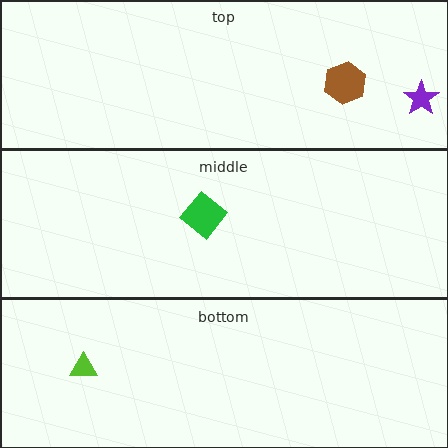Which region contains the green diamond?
The middle region.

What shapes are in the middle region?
The green diamond.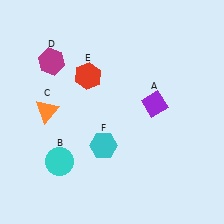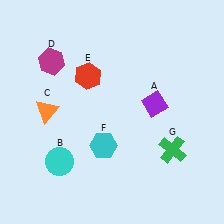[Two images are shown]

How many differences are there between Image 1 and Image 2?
There is 1 difference between the two images.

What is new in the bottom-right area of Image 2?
A green cross (G) was added in the bottom-right area of Image 2.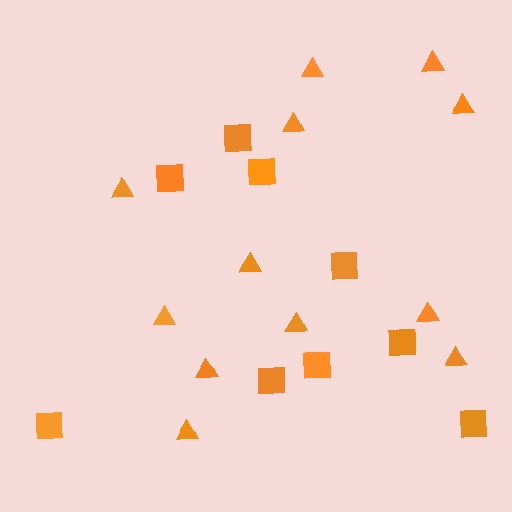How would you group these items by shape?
There are 2 groups: one group of squares (9) and one group of triangles (12).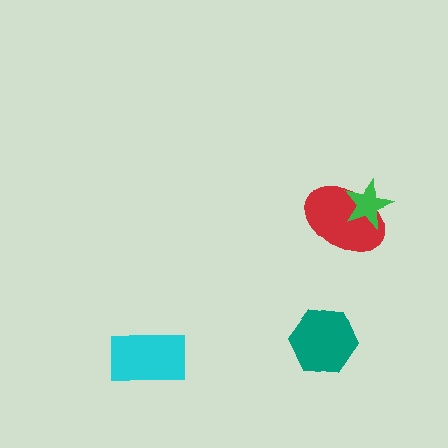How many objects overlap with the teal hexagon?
0 objects overlap with the teal hexagon.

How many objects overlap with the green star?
1 object overlaps with the green star.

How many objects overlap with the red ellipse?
1 object overlaps with the red ellipse.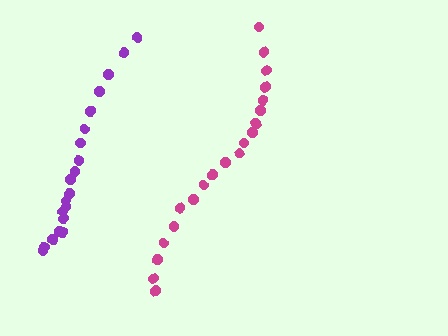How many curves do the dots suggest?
There are 2 distinct paths.